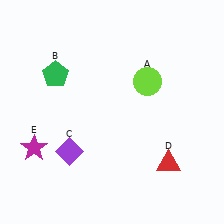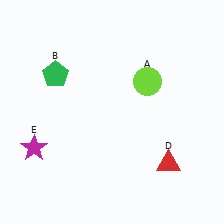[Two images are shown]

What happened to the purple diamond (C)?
The purple diamond (C) was removed in Image 2. It was in the bottom-left area of Image 1.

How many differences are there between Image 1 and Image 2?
There is 1 difference between the two images.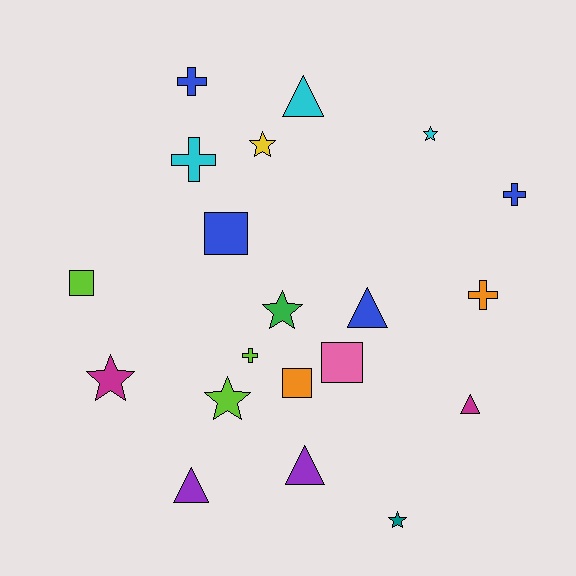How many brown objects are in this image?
There are no brown objects.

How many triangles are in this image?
There are 5 triangles.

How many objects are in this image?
There are 20 objects.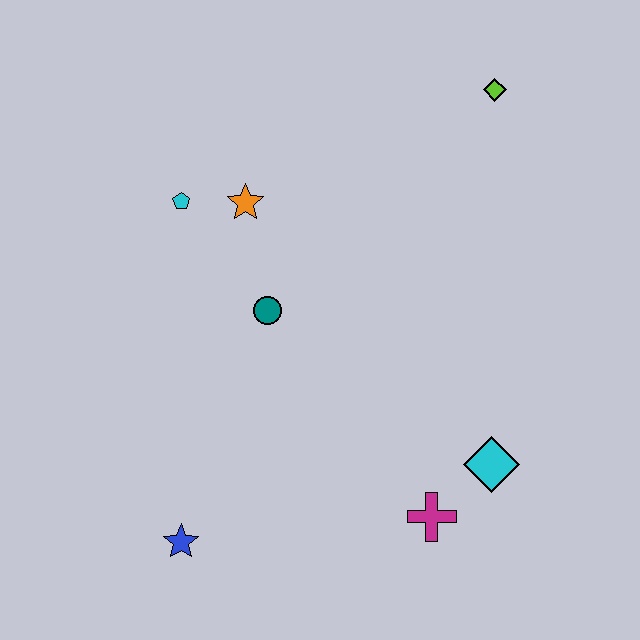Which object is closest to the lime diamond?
The orange star is closest to the lime diamond.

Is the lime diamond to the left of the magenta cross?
No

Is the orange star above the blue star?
Yes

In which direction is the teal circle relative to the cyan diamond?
The teal circle is to the left of the cyan diamond.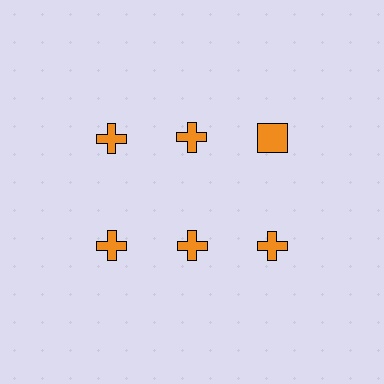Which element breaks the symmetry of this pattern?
The orange square in the top row, center column breaks the symmetry. All other shapes are orange crosses.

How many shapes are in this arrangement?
There are 6 shapes arranged in a grid pattern.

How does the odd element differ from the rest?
It has a different shape: square instead of cross.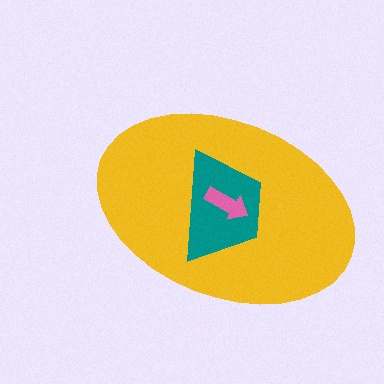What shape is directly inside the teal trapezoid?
The pink arrow.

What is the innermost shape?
The pink arrow.